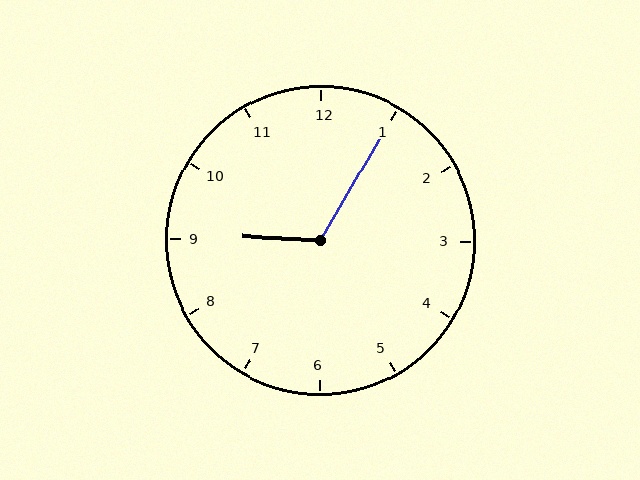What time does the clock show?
9:05.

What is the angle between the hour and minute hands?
Approximately 118 degrees.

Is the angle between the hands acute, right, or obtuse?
It is obtuse.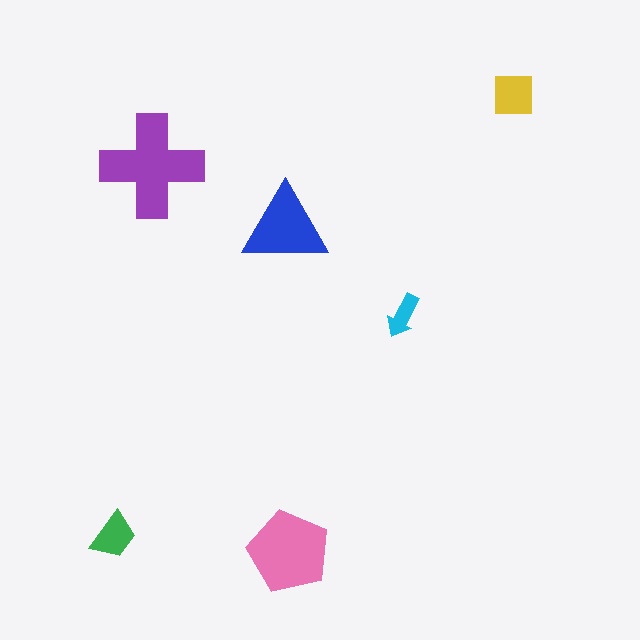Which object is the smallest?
The cyan arrow.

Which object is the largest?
The purple cross.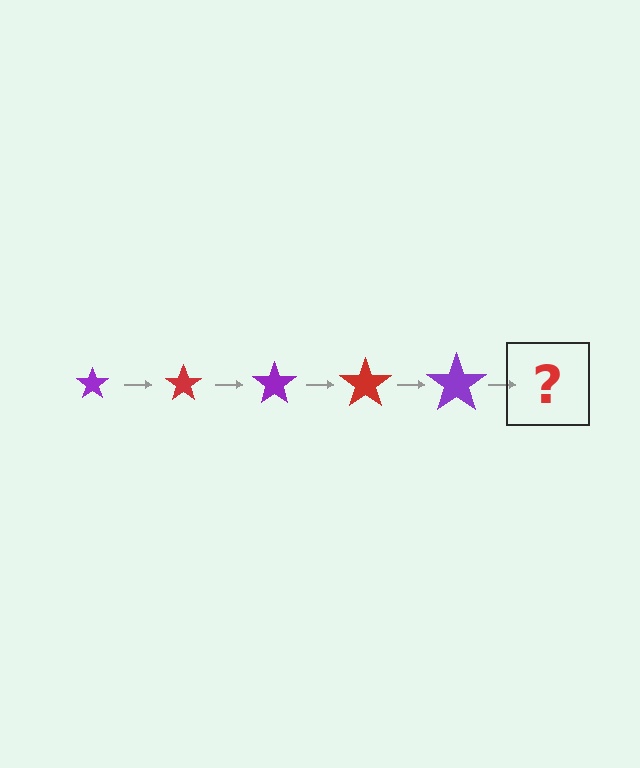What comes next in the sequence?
The next element should be a red star, larger than the previous one.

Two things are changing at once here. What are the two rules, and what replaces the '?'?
The two rules are that the star grows larger each step and the color cycles through purple and red. The '?' should be a red star, larger than the previous one.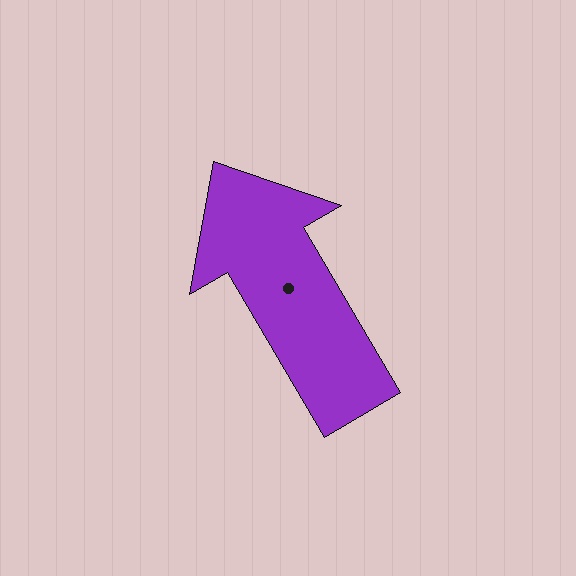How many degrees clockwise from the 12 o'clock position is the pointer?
Approximately 330 degrees.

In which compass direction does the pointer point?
Northwest.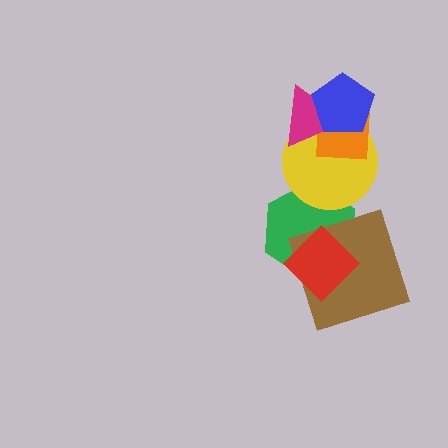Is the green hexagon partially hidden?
Yes, it is partially covered by another shape.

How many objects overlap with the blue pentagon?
3 objects overlap with the blue pentagon.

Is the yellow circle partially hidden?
Yes, it is partially covered by another shape.